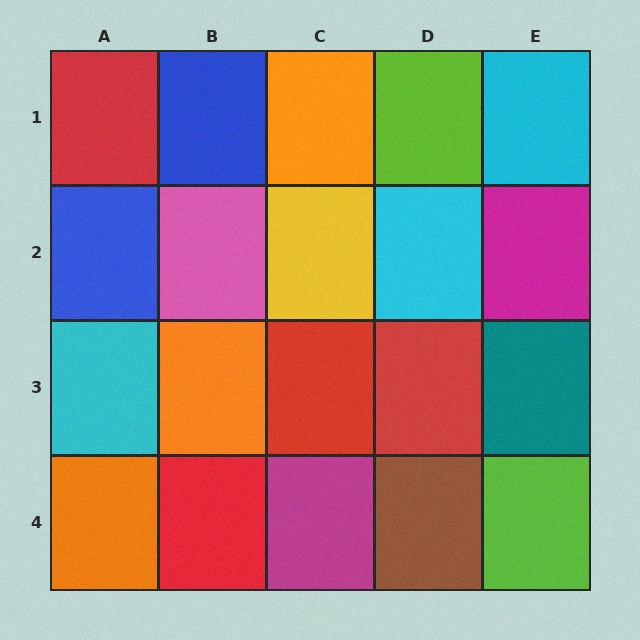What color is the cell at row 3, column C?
Red.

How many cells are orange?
3 cells are orange.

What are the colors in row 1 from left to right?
Red, blue, orange, lime, cyan.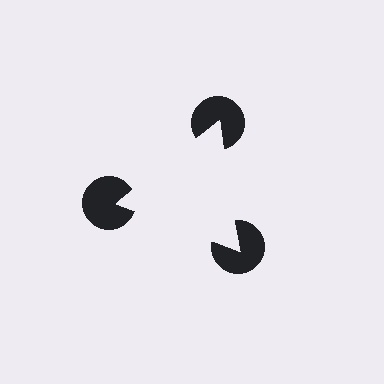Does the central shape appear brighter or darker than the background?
It typically appears slightly brighter than the background, even though no actual brightness change is drawn.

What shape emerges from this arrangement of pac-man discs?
An illusory triangle — its edges are inferred from the aligned wedge cuts in the pac-man discs, not physically drawn.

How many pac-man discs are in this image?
There are 3 — one at each vertex of the illusory triangle.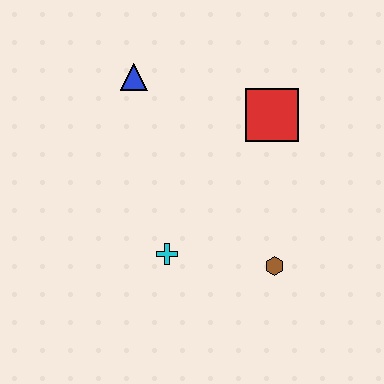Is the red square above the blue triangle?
No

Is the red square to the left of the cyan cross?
No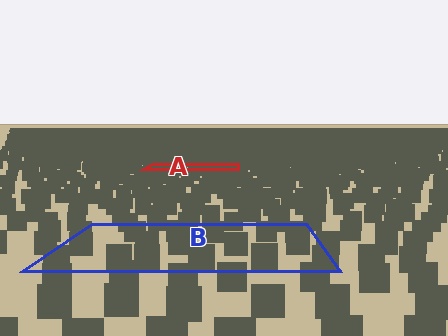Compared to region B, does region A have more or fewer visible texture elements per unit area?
Region A has more texture elements per unit area — they are packed more densely because it is farther away.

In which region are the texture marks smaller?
The texture marks are smaller in region A, because it is farther away.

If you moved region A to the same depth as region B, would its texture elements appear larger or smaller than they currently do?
They would appear larger. At a closer depth, the same texture elements are projected at a bigger on-screen size.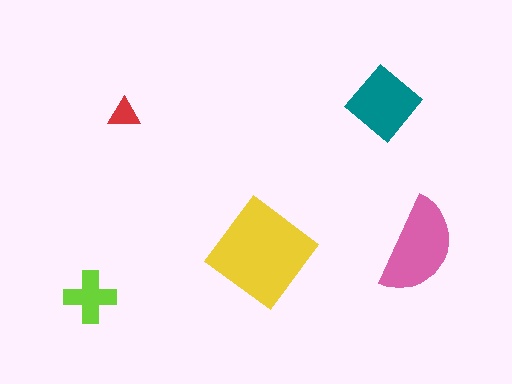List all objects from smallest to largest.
The red triangle, the lime cross, the teal diamond, the pink semicircle, the yellow diamond.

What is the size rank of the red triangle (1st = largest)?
5th.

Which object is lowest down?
The lime cross is bottommost.